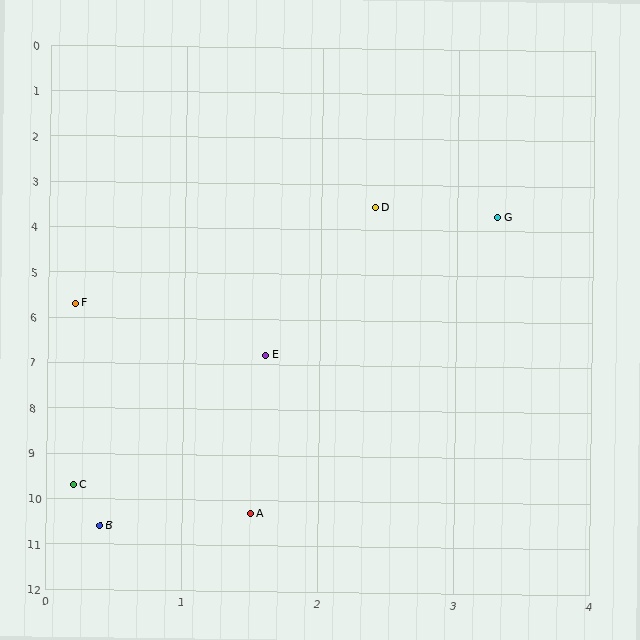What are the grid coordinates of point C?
Point C is at approximately (0.2, 9.7).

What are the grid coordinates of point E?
Point E is at approximately (1.6, 6.8).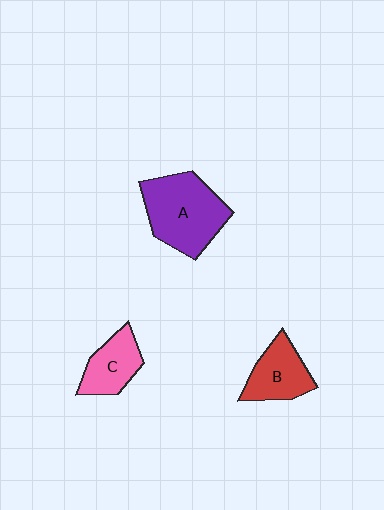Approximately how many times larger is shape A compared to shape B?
Approximately 1.6 times.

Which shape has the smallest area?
Shape C (pink).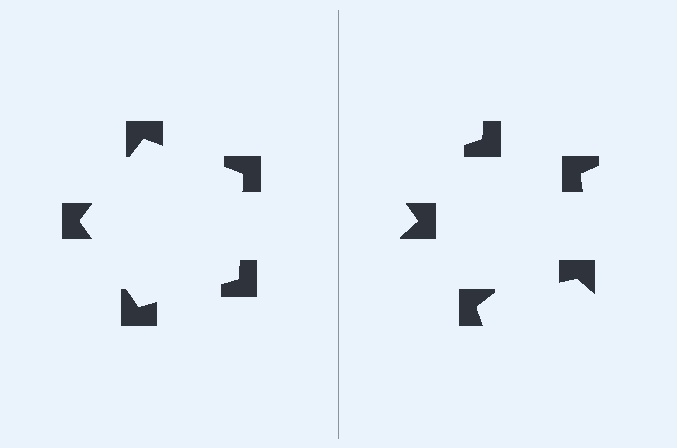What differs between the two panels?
The notched squares are positioned identically on both sides; only the wedge orientations differ. On the left they align to a pentagon; on the right they are misaligned.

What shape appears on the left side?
An illusory pentagon.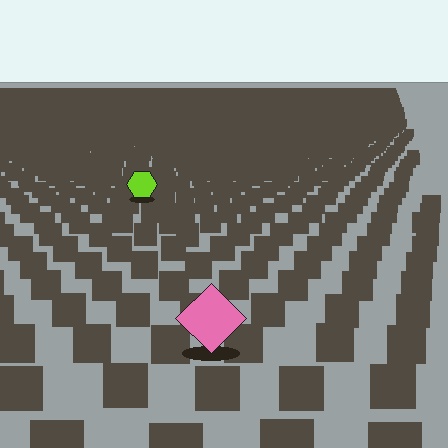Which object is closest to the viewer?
The pink diamond is closest. The texture marks near it are larger and more spread out.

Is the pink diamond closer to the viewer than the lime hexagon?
Yes. The pink diamond is closer — you can tell from the texture gradient: the ground texture is coarser near it.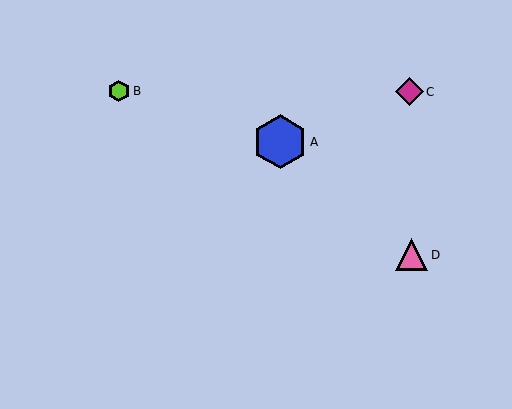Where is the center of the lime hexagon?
The center of the lime hexagon is at (119, 91).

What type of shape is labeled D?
Shape D is a pink triangle.